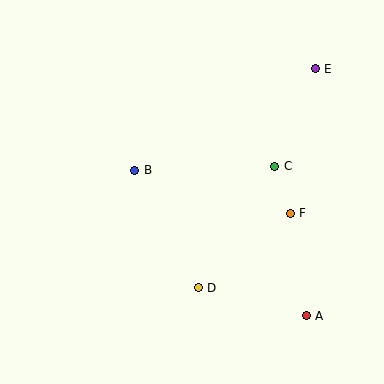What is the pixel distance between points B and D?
The distance between B and D is 133 pixels.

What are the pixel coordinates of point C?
Point C is at (275, 166).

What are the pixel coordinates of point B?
Point B is at (135, 170).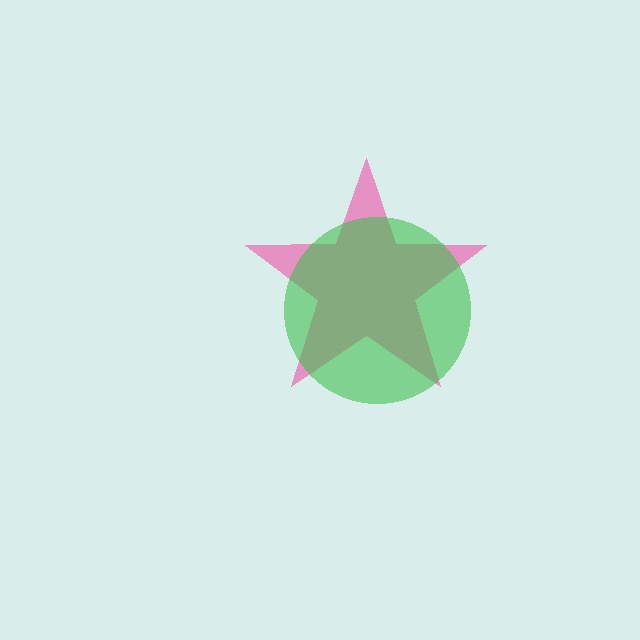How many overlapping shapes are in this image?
There are 2 overlapping shapes in the image.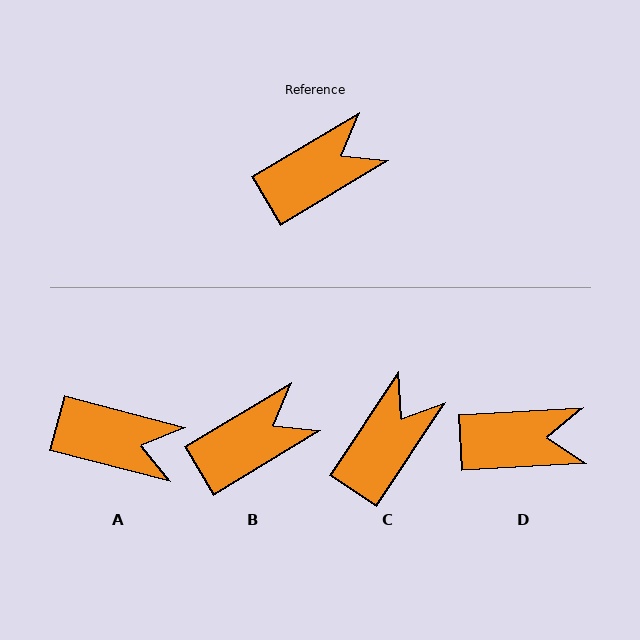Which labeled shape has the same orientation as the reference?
B.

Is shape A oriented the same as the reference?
No, it is off by about 45 degrees.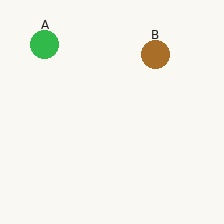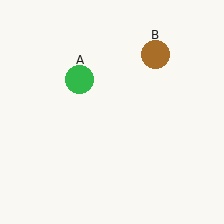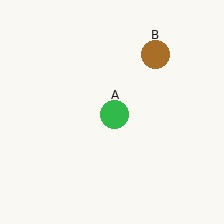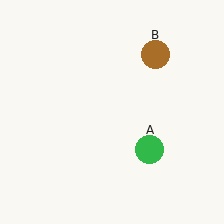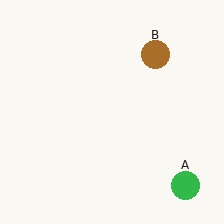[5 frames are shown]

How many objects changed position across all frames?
1 object changed position: green circle (object A).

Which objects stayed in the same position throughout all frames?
Brown circle (object B) remained stationary.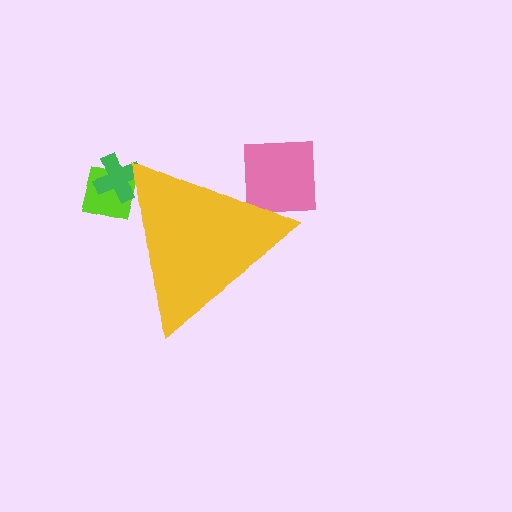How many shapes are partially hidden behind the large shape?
3 shapes are partially hidden.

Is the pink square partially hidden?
Yes, the pink square is partially hidden behind the yellow triangle.